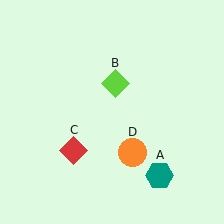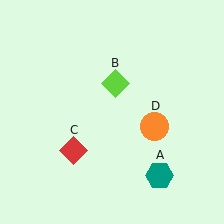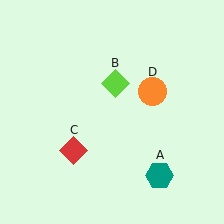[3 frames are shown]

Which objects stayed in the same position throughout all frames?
Teal hexagon (object A) and lime diamond (object B) and red diamond (object C) remained stationary.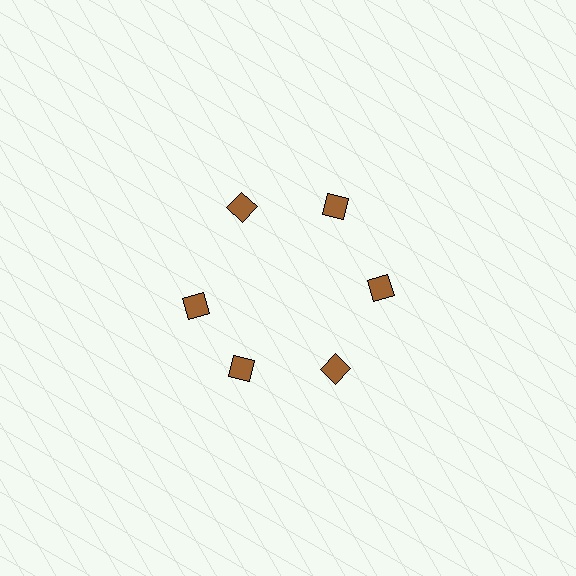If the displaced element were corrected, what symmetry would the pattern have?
It would have 6-fold rotational symmetry — the pattern would map onto itself every 60 degrees.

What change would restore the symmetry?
The symmetry would be restored by rotating it back into even spacing with its neighbors so that all 6 squares sit at equal angles and equal distance from the center.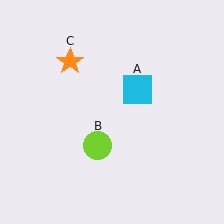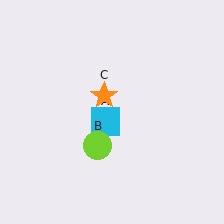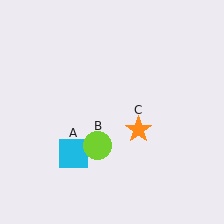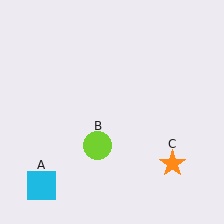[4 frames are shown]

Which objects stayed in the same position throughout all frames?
Lime circle (object B) remained stationary.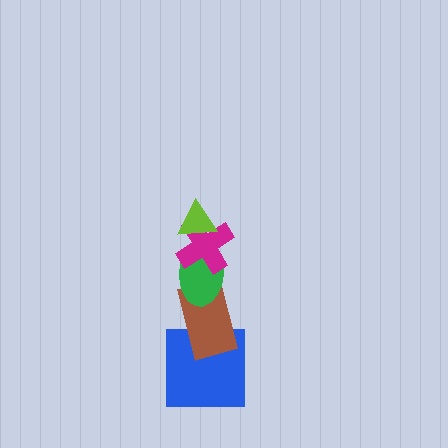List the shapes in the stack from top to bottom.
From top to bottom: the lime triangle, the magenta cross, the green ellipse, the brown rectangle, the blue square.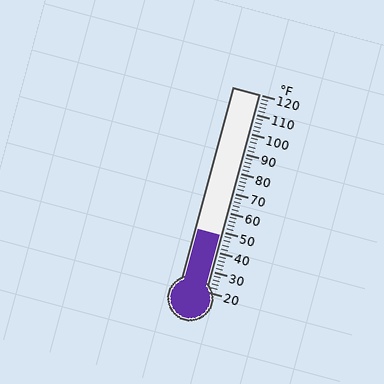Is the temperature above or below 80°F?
The temperature is below 80°F.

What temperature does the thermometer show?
The thermometer shows approximately 48°F.